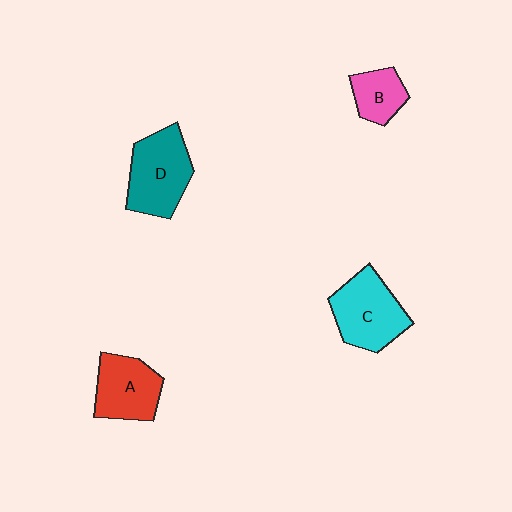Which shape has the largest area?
Shape D (teal).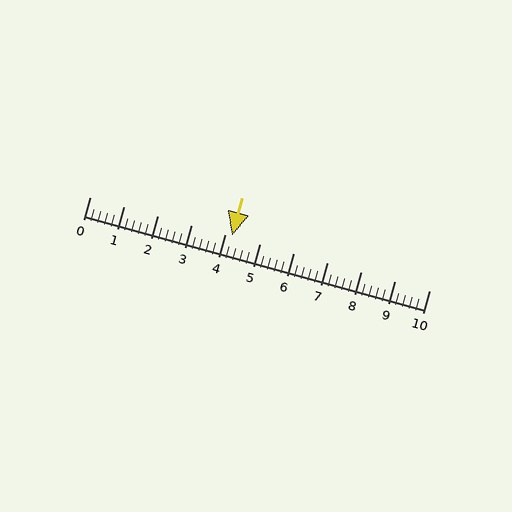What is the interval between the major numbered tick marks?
The major tick marks are spaced 1 units apart.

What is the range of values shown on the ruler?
The ruler shows values from 0 to 10.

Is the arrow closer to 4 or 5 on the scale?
The arrow is closer to 4.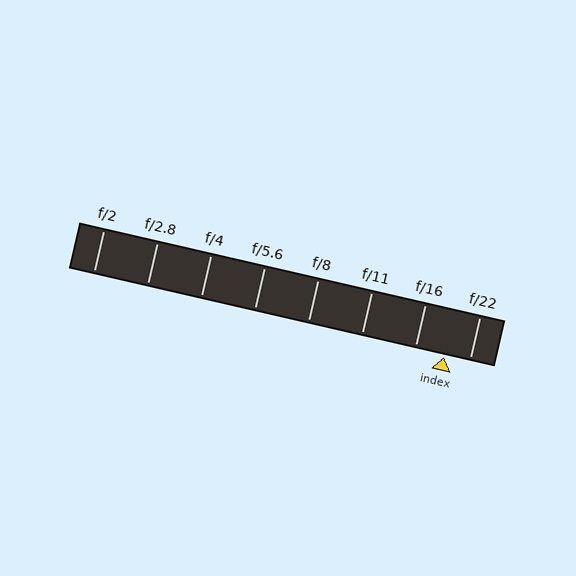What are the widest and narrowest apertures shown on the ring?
The widest aperture shown is f/2 and the narrowest is f/22.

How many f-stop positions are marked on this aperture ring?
There are 8 f-stop positions marked.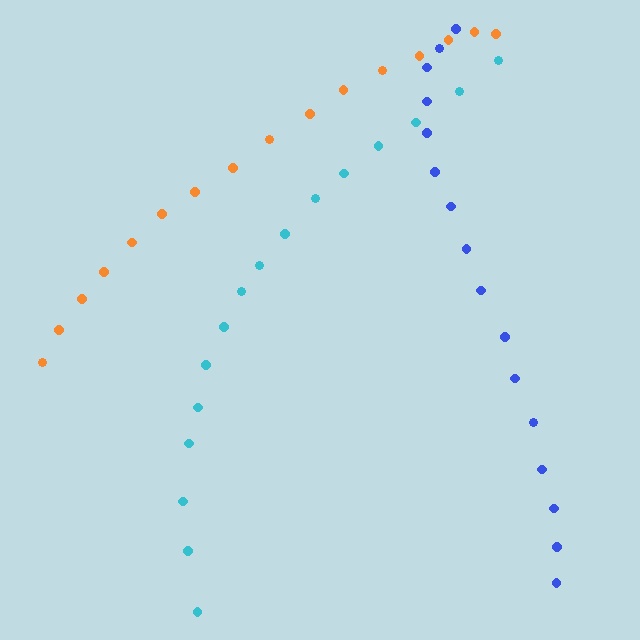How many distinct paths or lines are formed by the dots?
There are 3 distinct paths.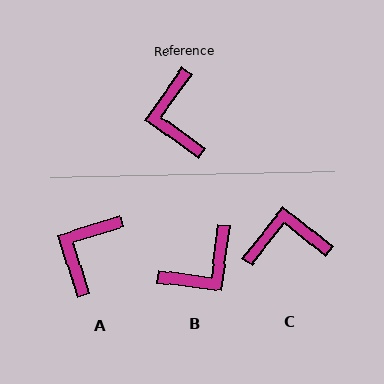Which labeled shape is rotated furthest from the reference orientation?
B, about 118 degrees away.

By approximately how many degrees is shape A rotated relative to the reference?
Approximately 37 degrees clockwise.